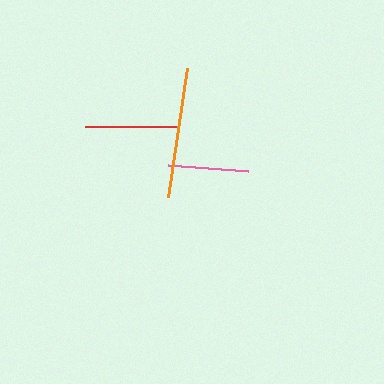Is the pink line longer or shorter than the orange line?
The orange line is longer than the pink line.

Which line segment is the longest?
The orange line is the longest at approximately 131 pixels.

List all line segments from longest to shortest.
From longest to shortest: orange, red, pink.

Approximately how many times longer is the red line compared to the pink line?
The red line is approximately 1.2 times the length of the pink line.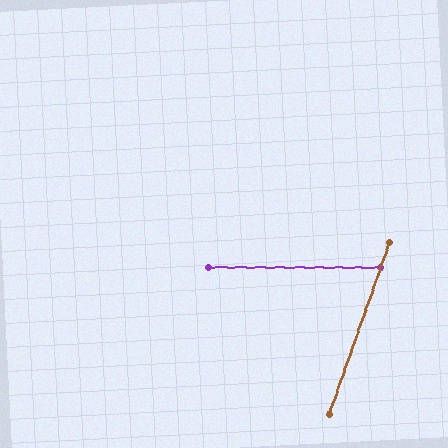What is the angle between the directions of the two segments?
Approximately 71 degrees.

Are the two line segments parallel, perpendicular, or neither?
Neither parallel nor perpendicular — they differ by about 71°.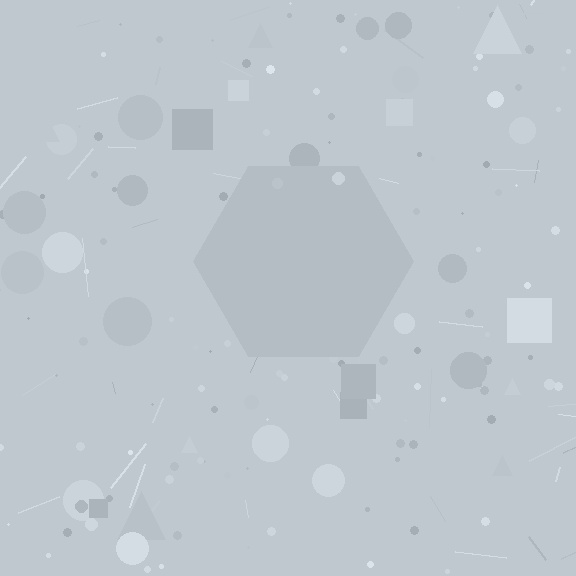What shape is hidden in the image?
A hexagon is hidden in the image.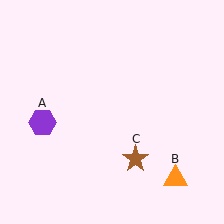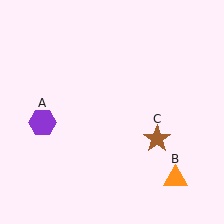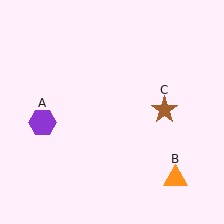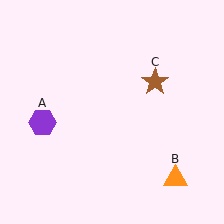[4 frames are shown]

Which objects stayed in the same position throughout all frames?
Purple hexagon (object A) and orange triangle (object B) remained stationary.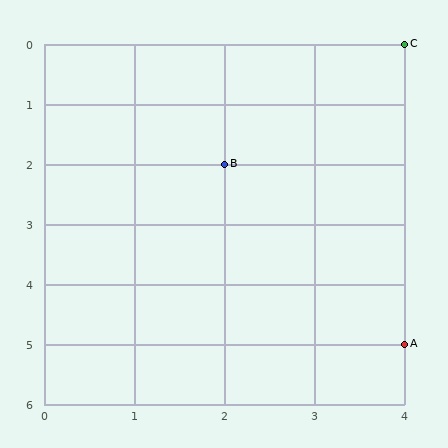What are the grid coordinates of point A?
Point A is at grid coordinates (4, 5).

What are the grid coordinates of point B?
Point B is at grid coordinates (2, 2).